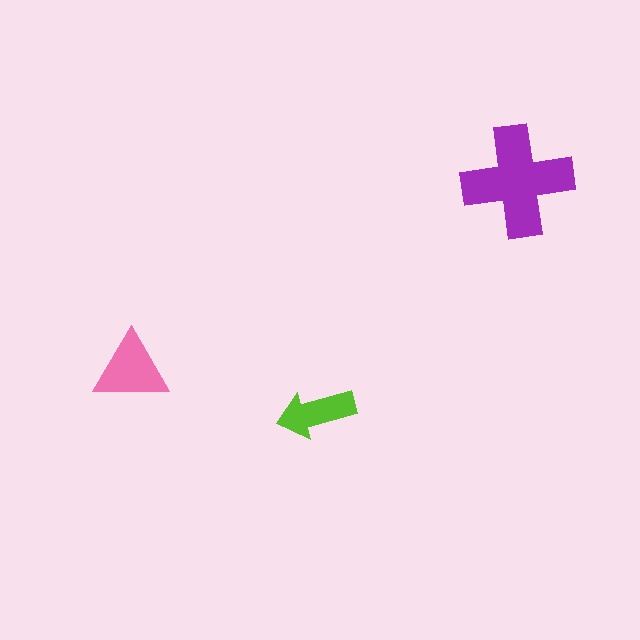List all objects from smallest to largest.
The lime arrow, the pink triangle, the purple cross.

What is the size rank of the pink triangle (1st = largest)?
2nd.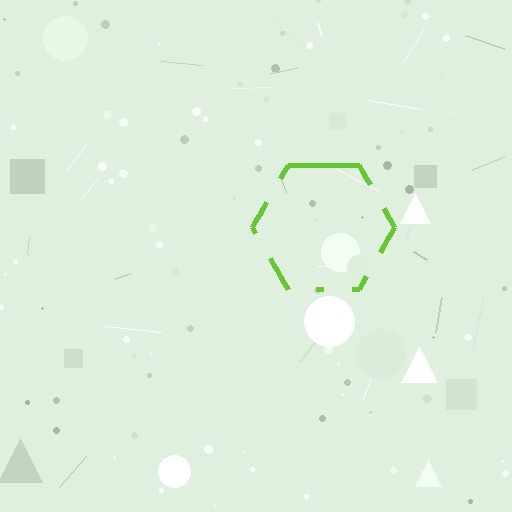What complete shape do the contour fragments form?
The contour fragments form a hexagon.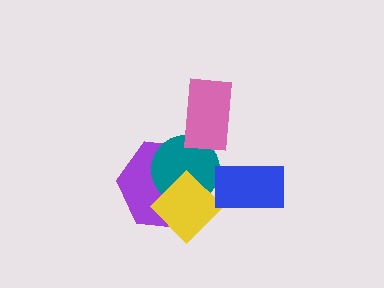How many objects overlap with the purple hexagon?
2 objects overlap with the purple hexagon.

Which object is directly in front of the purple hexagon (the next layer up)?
The teal circle is directly in front of the purple hexagon.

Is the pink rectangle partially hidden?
No, no other shape covers it.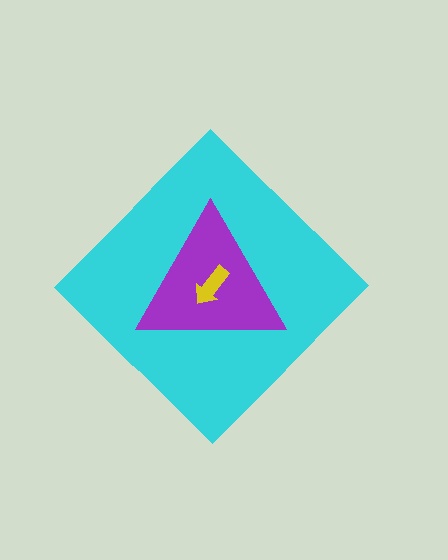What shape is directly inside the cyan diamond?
The purple triangle.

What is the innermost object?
The yellow arrow.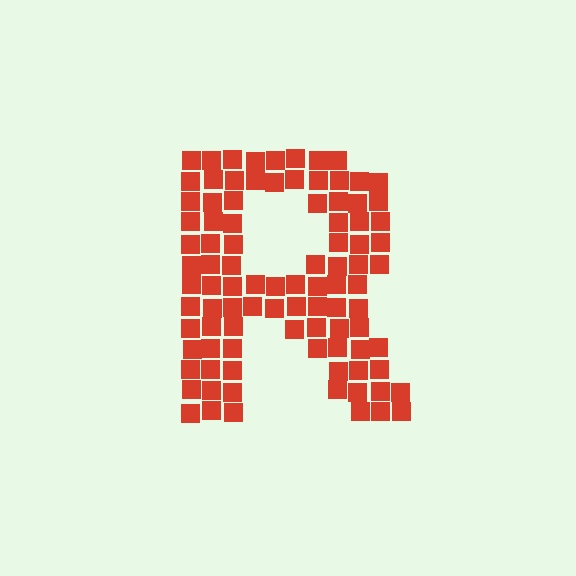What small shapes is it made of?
It is made of small squares.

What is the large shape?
The large shape is the letter R.